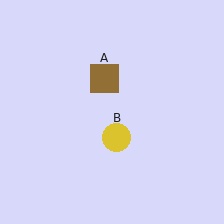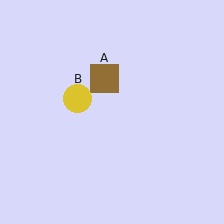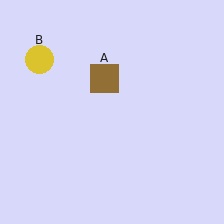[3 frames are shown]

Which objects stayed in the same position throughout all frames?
Brown square (object A) remained stationary.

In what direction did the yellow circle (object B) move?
The yellow circle (object B) moved up and to the left.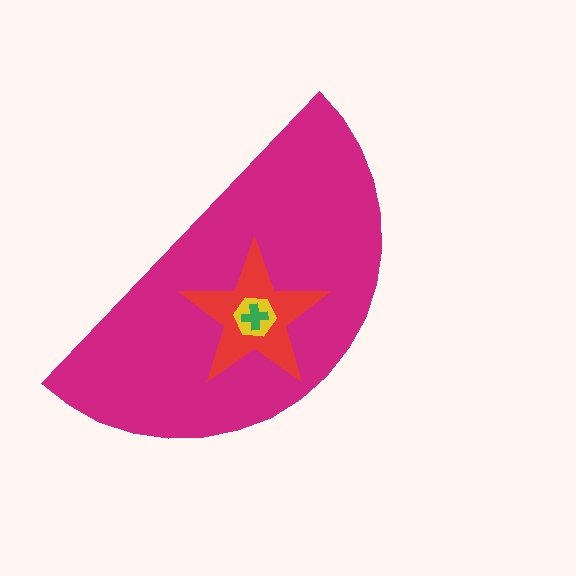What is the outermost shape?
The magenta semicircle.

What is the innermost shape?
The green cross.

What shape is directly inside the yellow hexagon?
The green cross.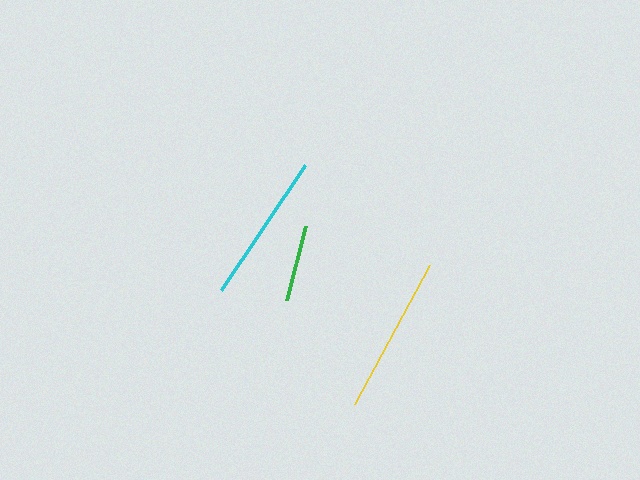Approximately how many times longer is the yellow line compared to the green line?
The yellow line is approximately 2.1 times the length of the green line.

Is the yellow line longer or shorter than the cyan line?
The yellow line is longer than the cyan line.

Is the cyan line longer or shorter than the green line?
The cyan line is longer than the green line.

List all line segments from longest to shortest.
From longest to shortest: yellow, cyan, green.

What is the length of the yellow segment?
The yellow segment is approximately 158 pixels long.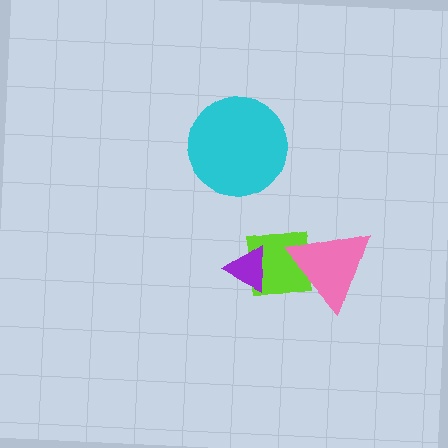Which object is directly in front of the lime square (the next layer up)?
The pink triangle is directly in front of the lime square.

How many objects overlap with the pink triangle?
1 object overlaps with the pink triangle.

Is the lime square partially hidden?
Yes, it is partially covered by another shape.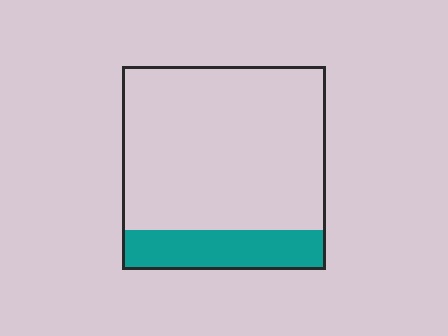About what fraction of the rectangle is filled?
About one fifth (1/5).